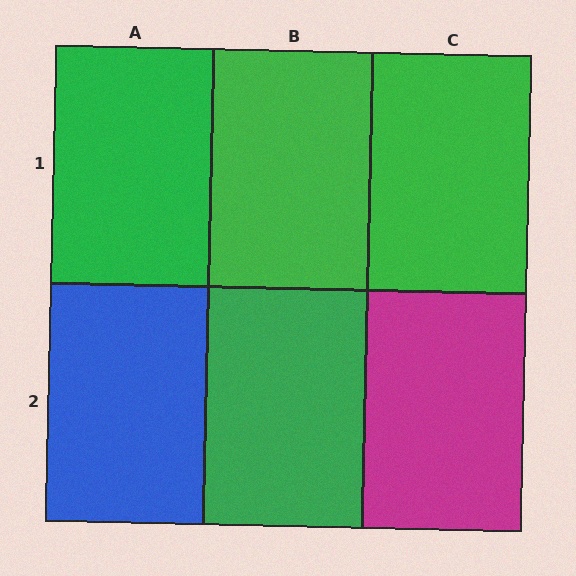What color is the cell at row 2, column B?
Green.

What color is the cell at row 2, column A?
Blue.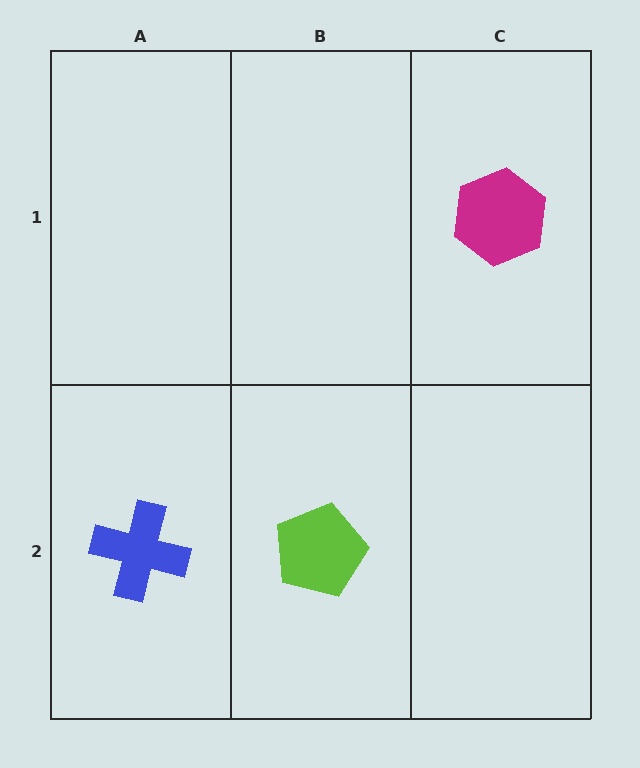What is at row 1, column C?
A magenta hexagon.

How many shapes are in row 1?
1 shape.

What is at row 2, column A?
A blue cross.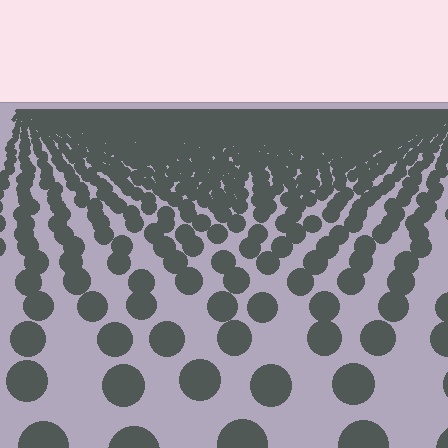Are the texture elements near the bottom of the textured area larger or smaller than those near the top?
Larger. Near the bottom, elements are closer to the viewer and appear at a bigger on-screen size.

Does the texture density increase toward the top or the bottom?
Density increases toward the top.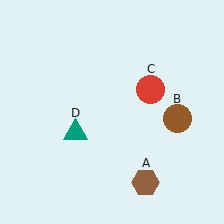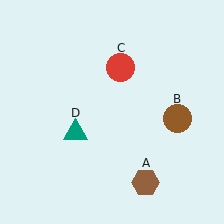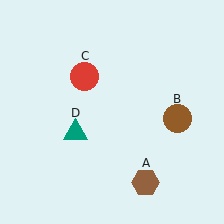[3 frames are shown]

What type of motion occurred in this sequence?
The red circle (object C) rotated counterclockwise around the center of the scene.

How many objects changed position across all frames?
1 object changed position: red circle (object C).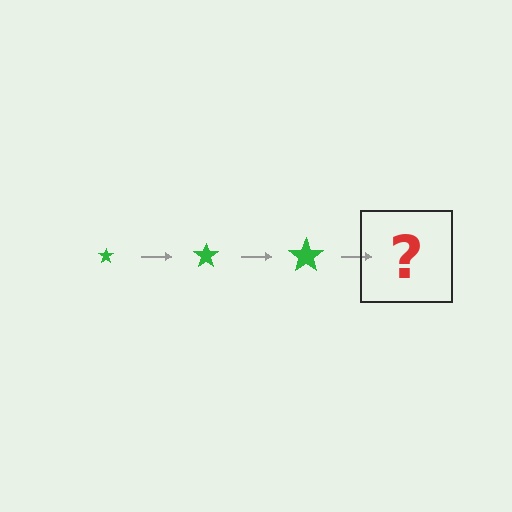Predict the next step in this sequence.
The next step is a green star, larger than the previous one.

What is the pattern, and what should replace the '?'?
The pattern is that the star gets progressively larger each step. The '?' should be a green star, larger than the previous one.